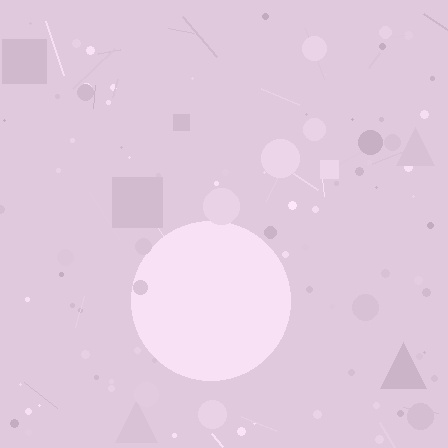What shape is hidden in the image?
A circle is hidden in the image.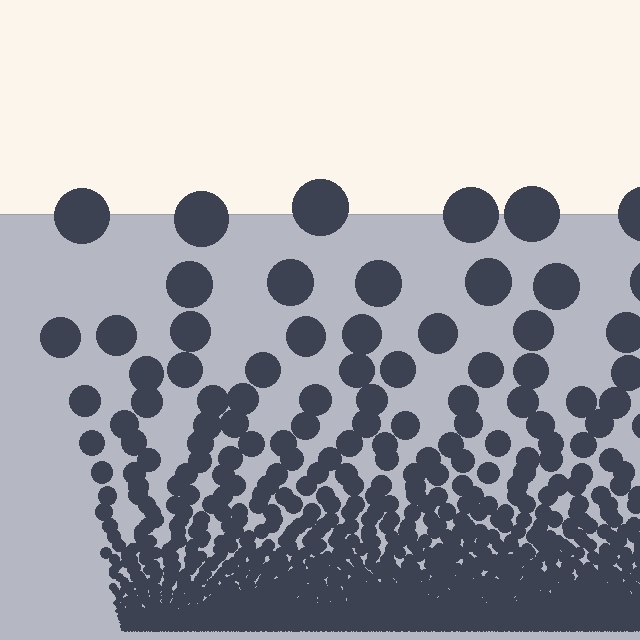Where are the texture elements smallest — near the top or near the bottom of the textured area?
Near the bottom.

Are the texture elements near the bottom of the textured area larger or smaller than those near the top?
Smaller. The gradient is inverted — elements near the bottom are smaller and denser.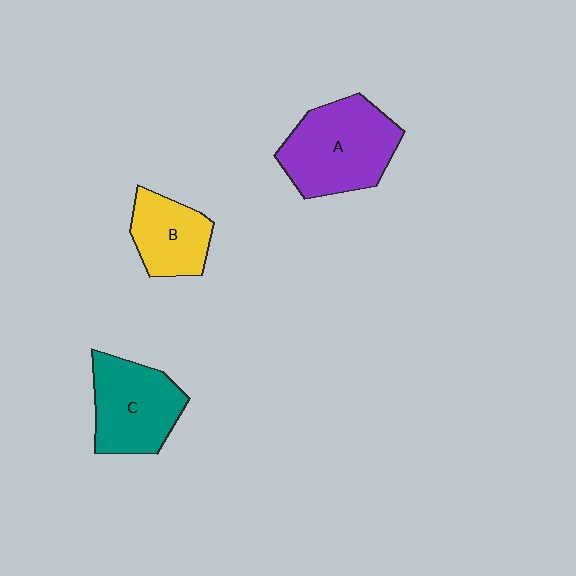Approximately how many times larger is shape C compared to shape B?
Approximately 1.3 times.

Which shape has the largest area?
Shape A (purple).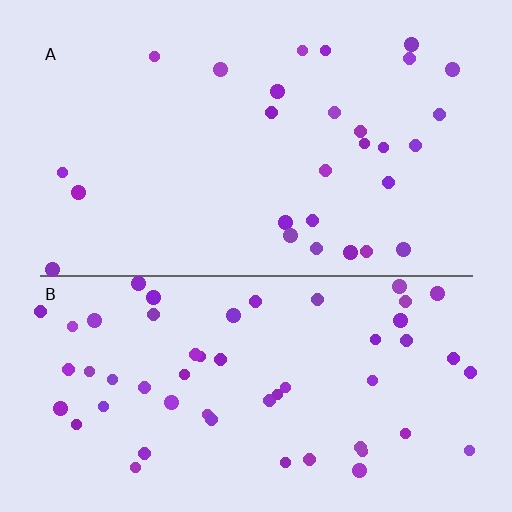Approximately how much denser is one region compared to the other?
Approximately 2.0× — region B over region A.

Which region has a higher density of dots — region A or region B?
B (the bottom).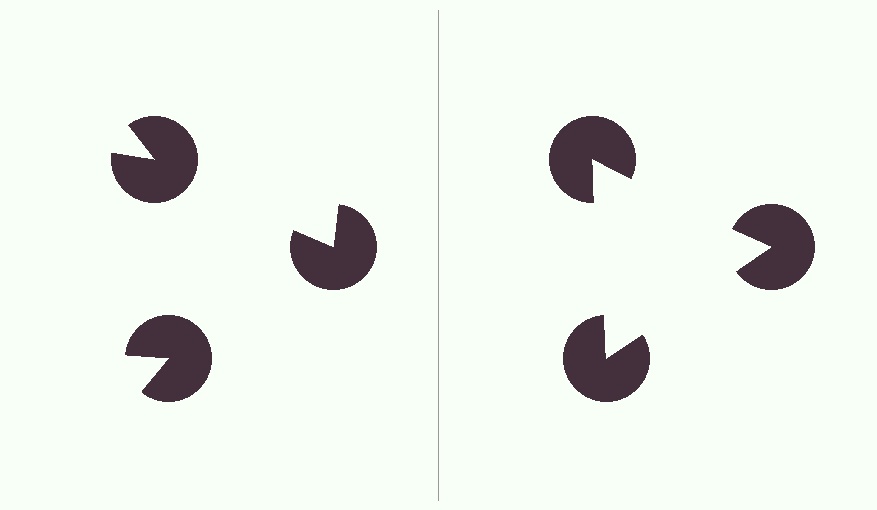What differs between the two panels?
The pac-man discs are positioned identically on both sides; only the wedge orientations differ. On the right they align to a triangle; on the left they are misaligned.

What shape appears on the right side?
An illusory triangle.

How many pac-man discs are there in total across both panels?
6 — 3 on each side.